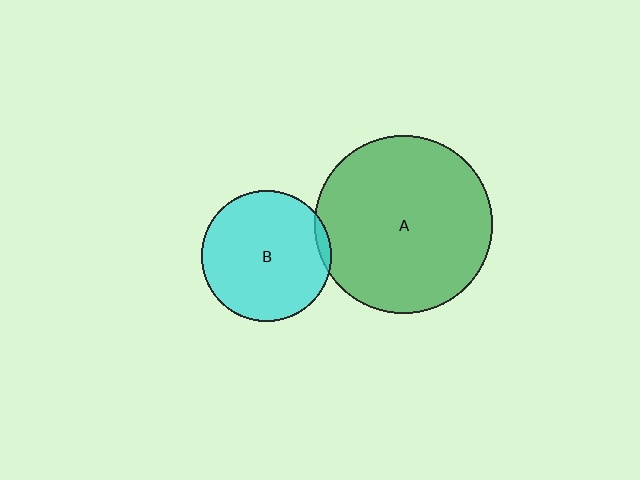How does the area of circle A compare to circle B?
Approximately 1.9 times.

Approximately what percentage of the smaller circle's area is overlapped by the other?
Approximately 5%.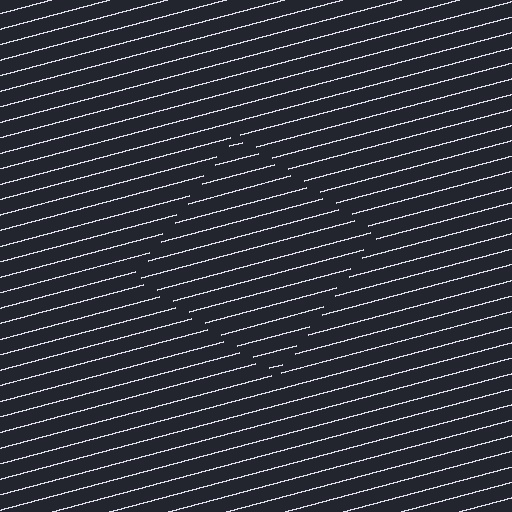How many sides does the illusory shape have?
4 sides — the line-ends trace a square.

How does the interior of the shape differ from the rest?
The interior of the shape contains the same grating, shifted by half a period — the contour is defined by the phase discontinuity where line-ends from the inner and outer gratings abut.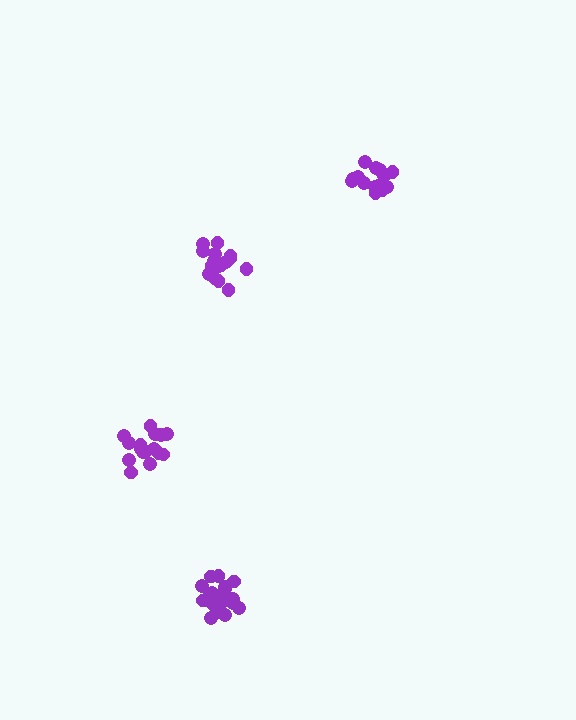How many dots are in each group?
Group 1: 17 dots, Group 2: 17 dots, Group 3: 18 dots, Group 4: 20 dots (72 total).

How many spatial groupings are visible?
There are 4 spatial groupings.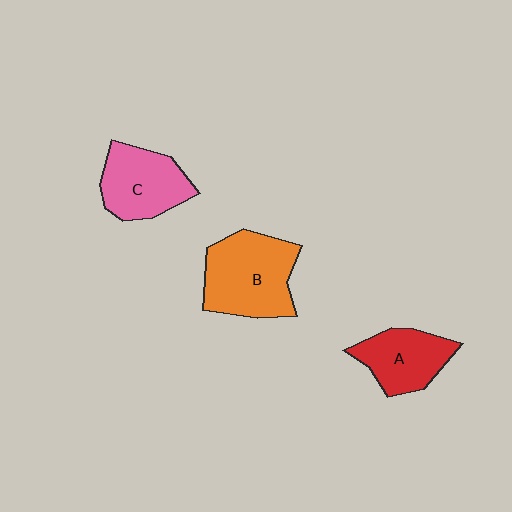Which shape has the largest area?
Shape B (orange).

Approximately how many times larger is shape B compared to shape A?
Approximately 1.5 times.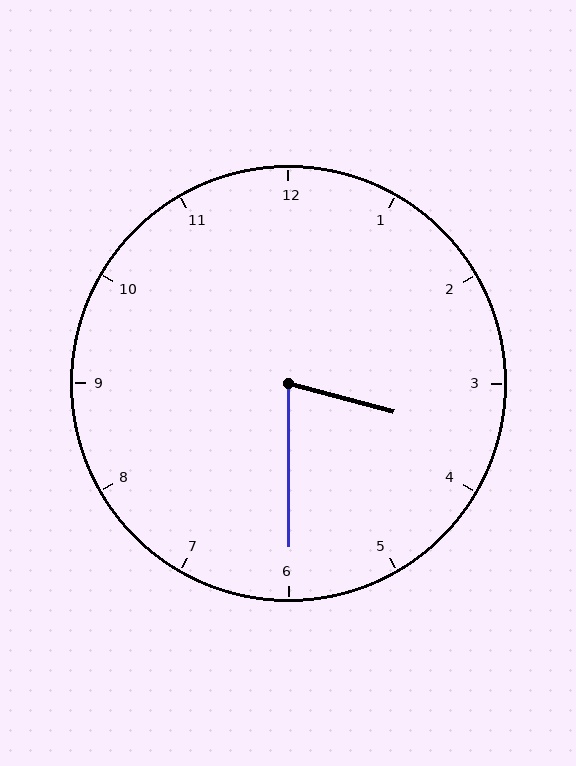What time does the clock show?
3:30.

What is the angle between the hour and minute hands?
Approximately 75 degrees.